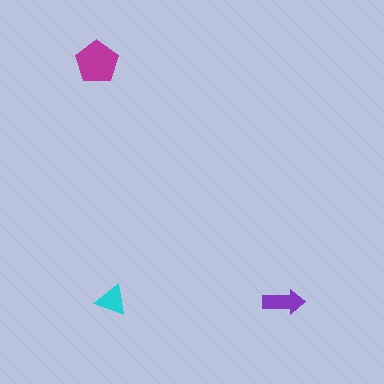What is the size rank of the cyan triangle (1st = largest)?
3rd.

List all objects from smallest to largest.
The cyan triangle, the purple arrow, the magenta pentagon.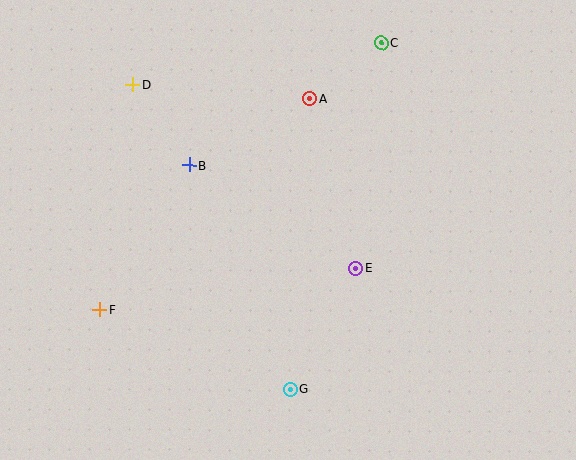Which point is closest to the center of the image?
Point E at (356, 268) is closest to the center.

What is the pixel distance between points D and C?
The distance between D and C is 252 pixels.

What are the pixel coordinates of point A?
Point A is at (309, 99).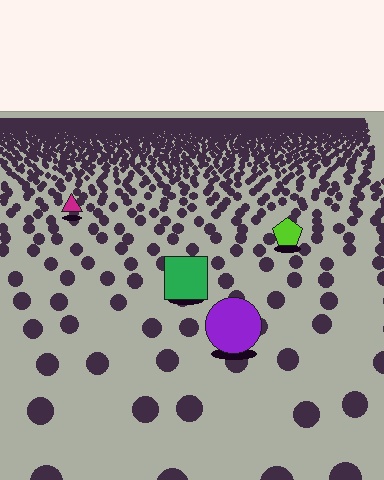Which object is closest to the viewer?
The purple circle is closest. The texture marks near it are larger and more spread out.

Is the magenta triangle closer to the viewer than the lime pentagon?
No. The lime pentagon is closer — you can tell from the texture gradient: the ground texture is coarser near it.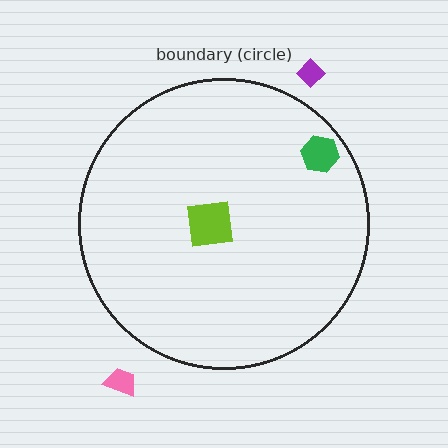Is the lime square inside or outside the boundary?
Inside.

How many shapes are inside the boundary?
2 inside, 2 outside.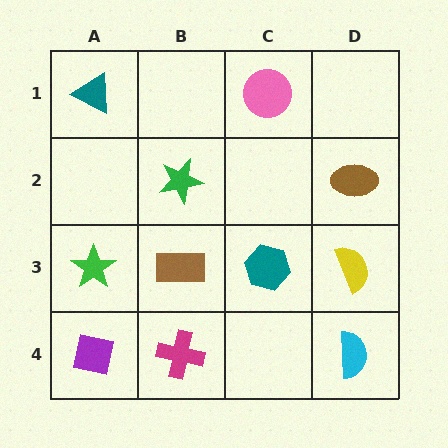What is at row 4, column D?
A cyan semicircle.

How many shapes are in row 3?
4 shapes.